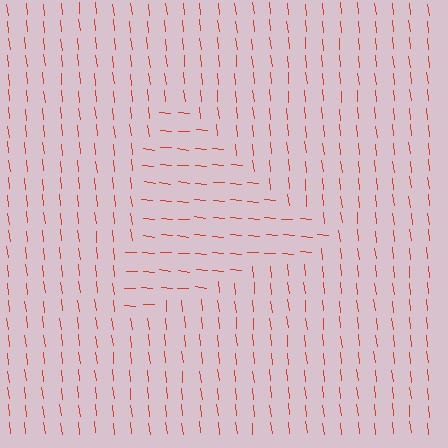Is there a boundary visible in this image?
Yes, there is a texture boundary formed by a change in line orientation.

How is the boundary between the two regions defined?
The boundary is defined purely by a change in line orientation (approximately 79 degrees difference). All lines are the same color and thickness.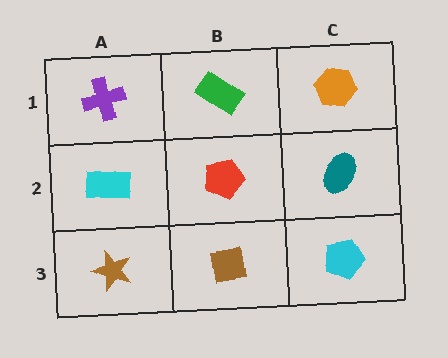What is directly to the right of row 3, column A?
A brown square.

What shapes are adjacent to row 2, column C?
An orange hexagon (row 1, column C), a cyan pentagon (row 3, column C), a red pentagon (row 2, column B).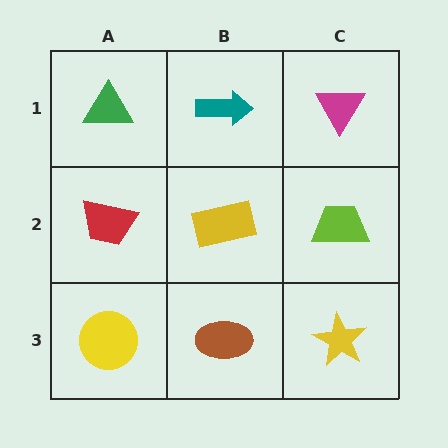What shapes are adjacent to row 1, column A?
A red trapezoid (row 2, column A), a teal arrow (row 1, column B).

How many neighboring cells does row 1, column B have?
3.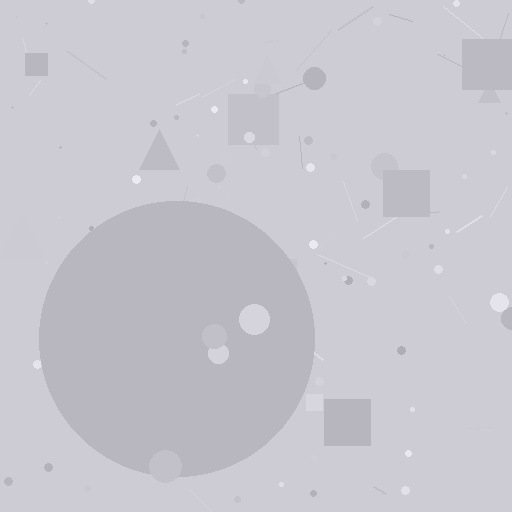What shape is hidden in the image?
A circle is hidden in the image.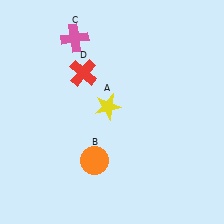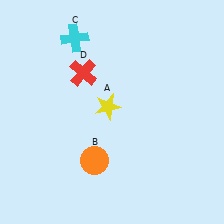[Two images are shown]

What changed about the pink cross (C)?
In Image 1, C is pink. In Image 2, it changed to cyan.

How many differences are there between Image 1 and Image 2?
There is 1 difference between the two images.